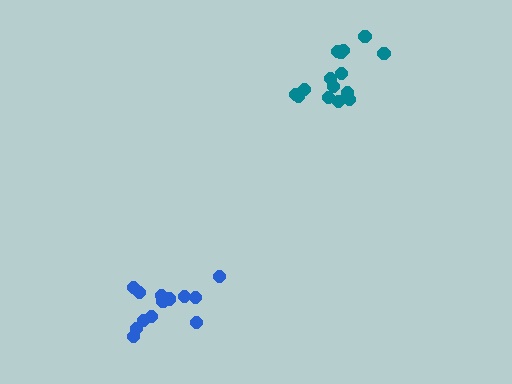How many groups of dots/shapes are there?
There are 2 groups.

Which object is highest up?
The teal cluster is topmost.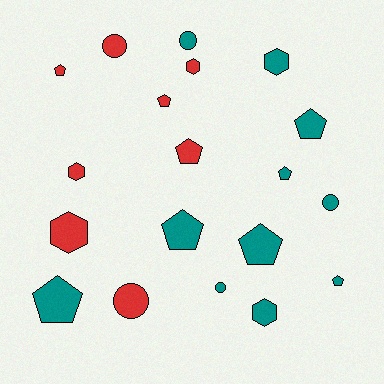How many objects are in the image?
There are 19 objects.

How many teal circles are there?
There are 3 teal circles.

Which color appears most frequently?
Teal, with 11 objects.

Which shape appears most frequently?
Pentagon, with 9 objects.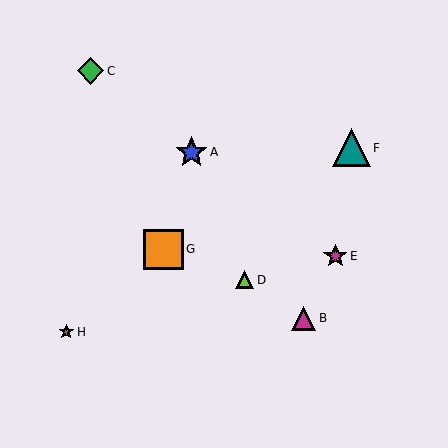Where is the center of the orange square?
The center of the orange square is at (163, 249).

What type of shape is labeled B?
Shape B is a magenta triangle.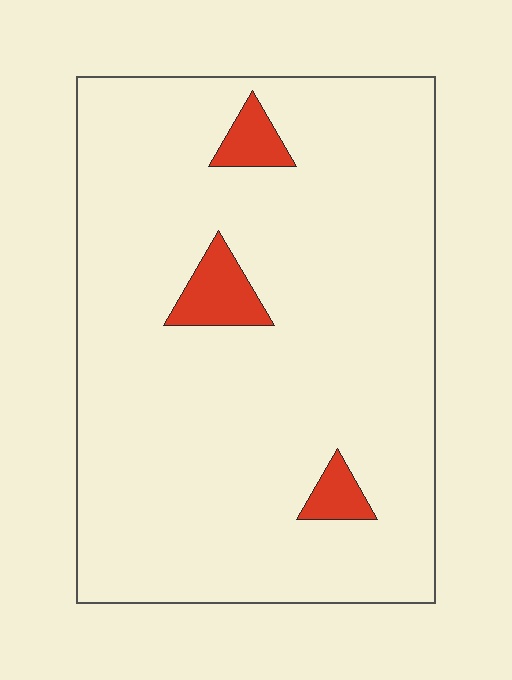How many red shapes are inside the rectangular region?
3.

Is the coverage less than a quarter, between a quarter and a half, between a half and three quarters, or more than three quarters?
Less than a quarter.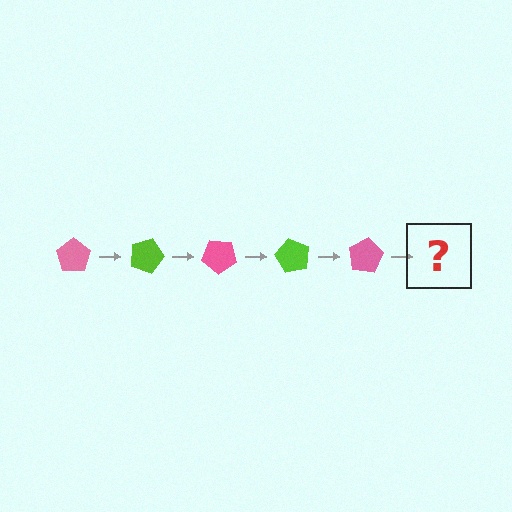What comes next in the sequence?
The next element should be a lime pentagon, rotated 100 degrees from the start.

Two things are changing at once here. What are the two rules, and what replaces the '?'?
The two rules are that it rotates 20 degrees each step and the color cycles through pink and lime. The '?' should be a lime pentagon, rotated 100 degrees from the start.